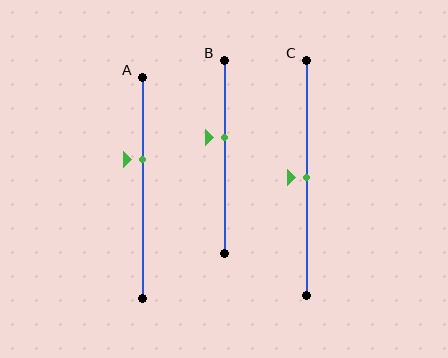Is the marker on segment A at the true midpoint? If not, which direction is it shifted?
No, the marker on segment A is shifted upward by about 13% of the segment length.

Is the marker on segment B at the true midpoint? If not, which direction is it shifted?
No, the marker on segment B is shifted upward by about 10% of the segment length.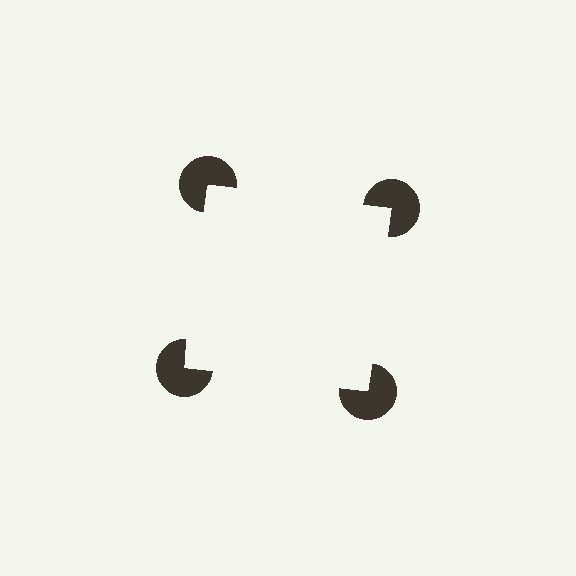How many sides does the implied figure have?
4 sides.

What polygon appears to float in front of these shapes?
An illusory square — its edges are inferred from the aligned wedge cuts in the pac-man discs, not physically drawn.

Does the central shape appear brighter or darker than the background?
It typically appears slightly brighter than the background, even though no actual brightness change is drawn.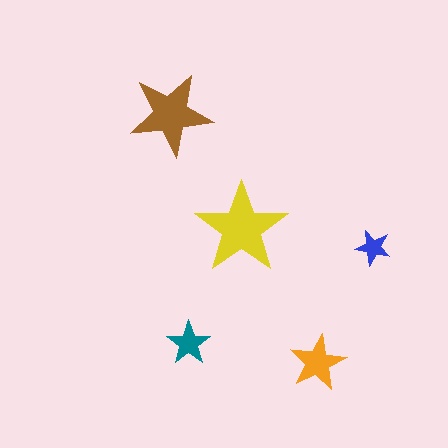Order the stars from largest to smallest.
the yellow one, the brown one, the orange one, the teal one, the blue one.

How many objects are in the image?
There are 5 objects in the image.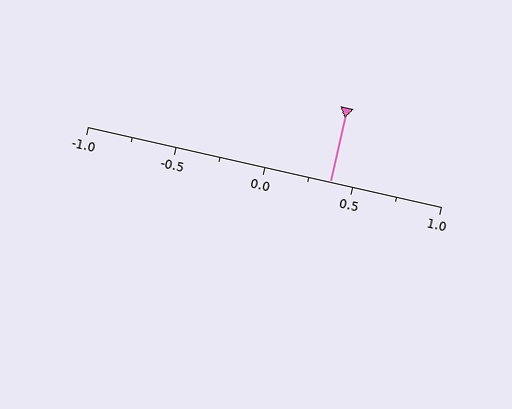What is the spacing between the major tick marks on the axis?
The major ticks are spaced 0.5 apart.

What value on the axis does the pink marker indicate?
The marker indicates approximately 0.38.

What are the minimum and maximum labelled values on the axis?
The axis runs from -1.0 to 1.0.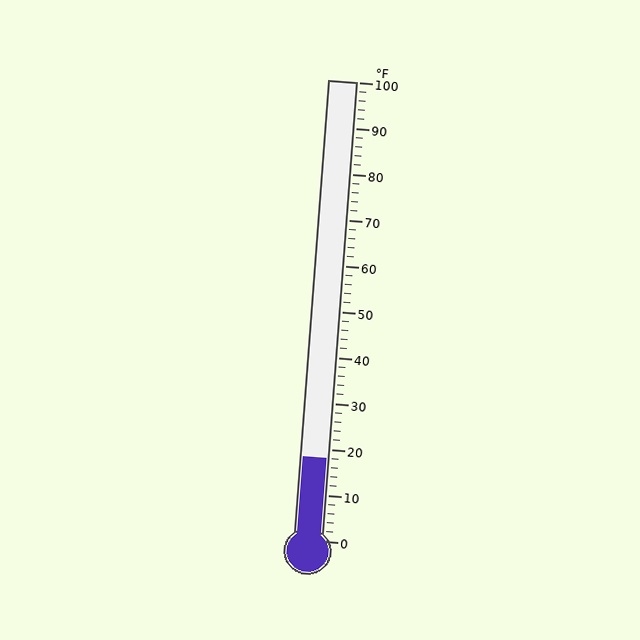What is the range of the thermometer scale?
The thermometer scale ranges from 0°F to 100°F.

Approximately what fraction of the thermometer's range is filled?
The thermometer is filled to approximately 20% of its range.